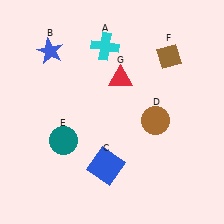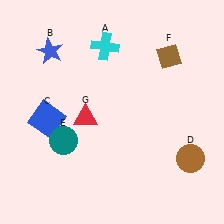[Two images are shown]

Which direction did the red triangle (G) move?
The red triangle (G) moved down.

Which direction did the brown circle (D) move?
The brown circle (D) moved down.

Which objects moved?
The objects that moved are: the blue square (C), the brown circle (D), the red triangle (G).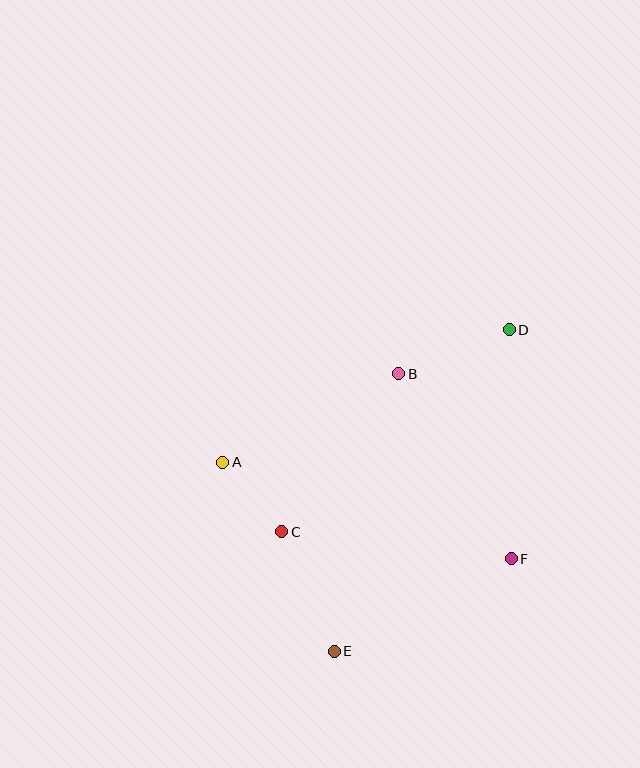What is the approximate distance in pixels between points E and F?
The distance between E and F is approximately 200 pixels.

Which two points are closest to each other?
Points A and C are closest to each other.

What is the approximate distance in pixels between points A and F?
The distance between A and F is approximately 304 pixels.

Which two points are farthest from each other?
Points D and E are farthest from each other.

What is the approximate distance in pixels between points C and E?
The distance between C and E is approximately 130 pixels.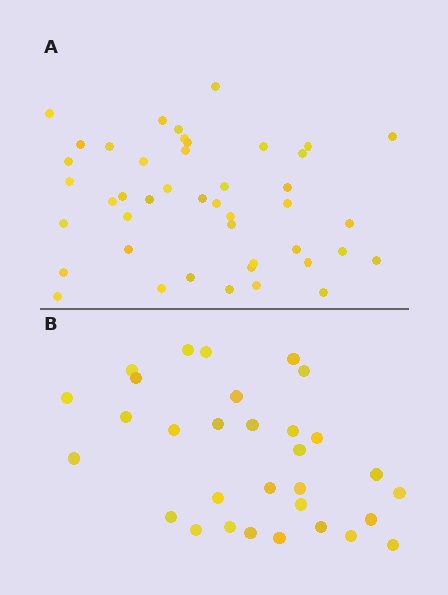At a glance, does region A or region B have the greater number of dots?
Region A (the top region) has more dots.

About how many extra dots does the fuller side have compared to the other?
Region A has approximately 15 more dots than region B.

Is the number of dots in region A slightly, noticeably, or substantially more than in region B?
Region A has noticeably more, but not dramatically so. The ratio is roughly 1.4 to 1.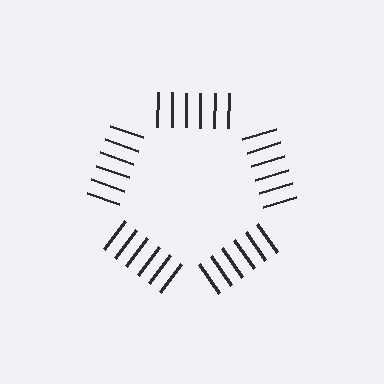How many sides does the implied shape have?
5 sides — the line-ends trace a pentagon.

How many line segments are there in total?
30 — 6 along each of the 5 edges.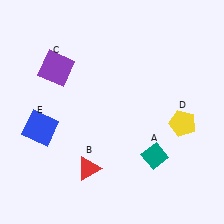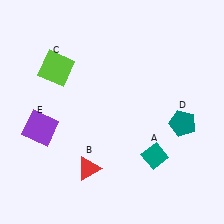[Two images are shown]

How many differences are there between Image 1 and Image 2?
There are 3 differences between the two images.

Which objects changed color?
C changed from purple to lime. D changed from yellow to teal. E changed from blue to purple.